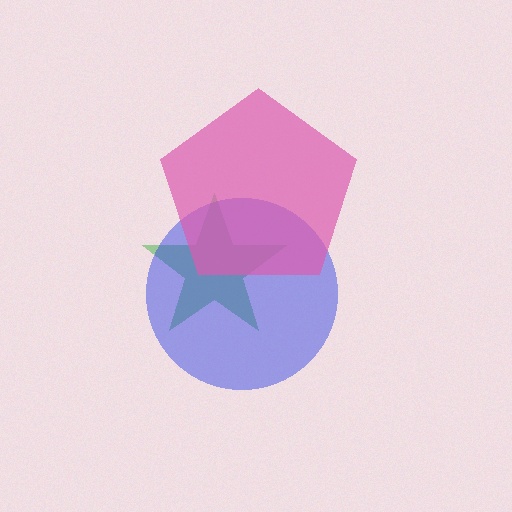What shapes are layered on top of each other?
The layered shapes are: a green star, a blue circle, a pink pentagon.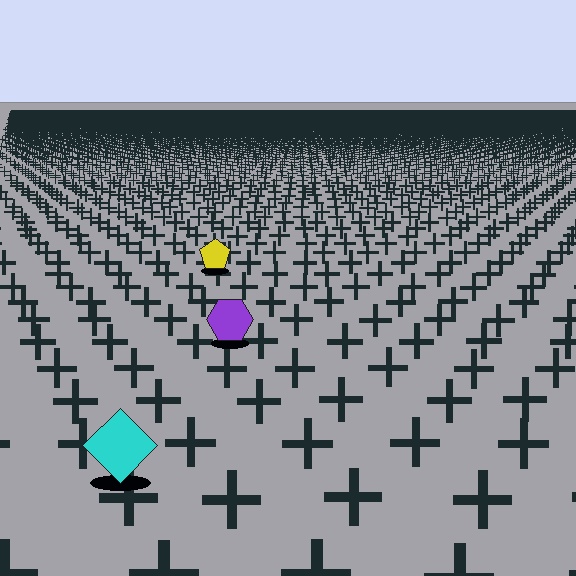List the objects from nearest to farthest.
From nearest to farthest: the cyan diamond, the purple hexagon, the yellow pentagon.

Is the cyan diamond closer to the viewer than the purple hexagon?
Yes. The cyan diamond is closer — you can tell from the texture gradient: the ground texture is coarser near it.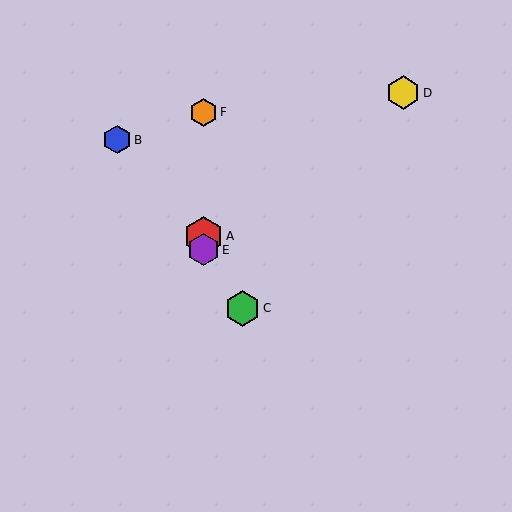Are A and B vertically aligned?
No, A is at x≈204 and B is at x≈117.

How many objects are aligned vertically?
3 objects (A, E, F) are aligned vertically.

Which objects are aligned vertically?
Objects A, E, F are aligned vertically.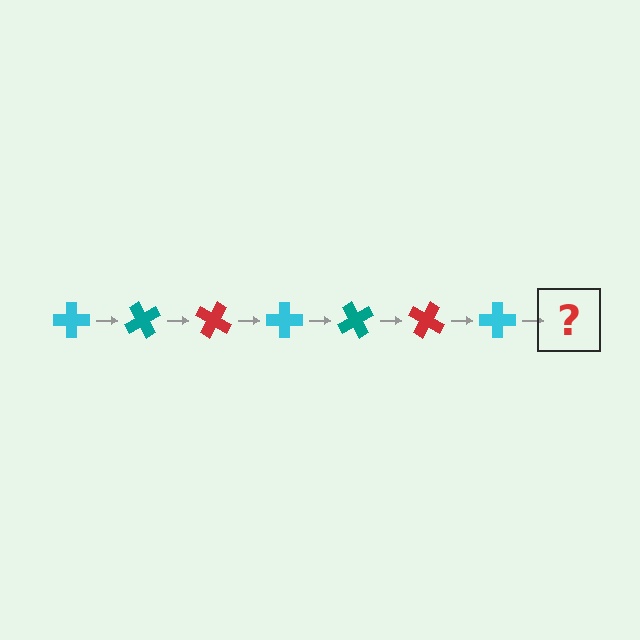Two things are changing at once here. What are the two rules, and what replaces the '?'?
The two rules are that it rotates 60 degrees each step and the color cycles through cyan, teal, and red. The '?' should be a teal cross, rotated 420 degrees from the start.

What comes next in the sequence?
The next element should be a teal cross, rotated 420 degrees from the start.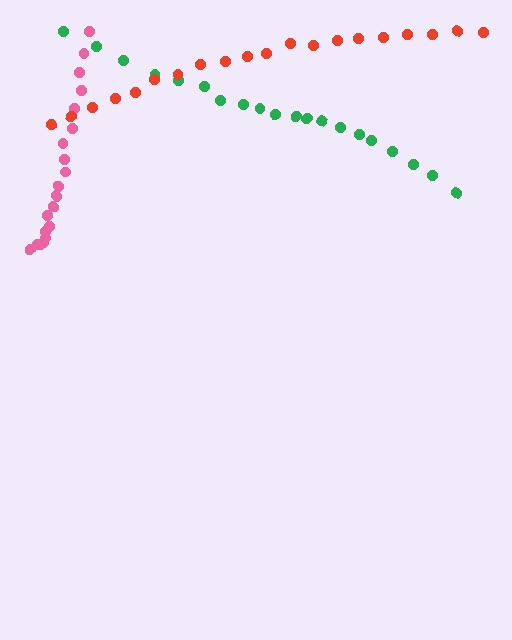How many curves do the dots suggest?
There are 3 distinct paths.